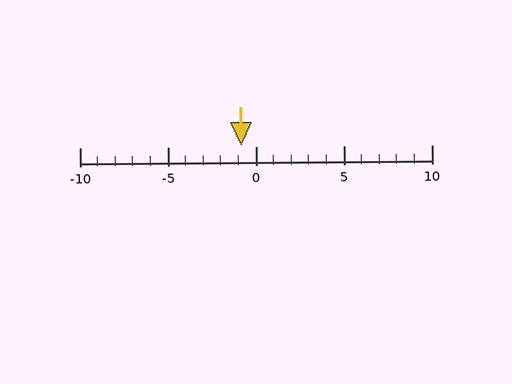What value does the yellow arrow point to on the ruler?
The yellow arrow points to approximately -1.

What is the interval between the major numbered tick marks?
The major tick marks are spaced 5 units apart.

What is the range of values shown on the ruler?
The ruler shows values from -10 to 10.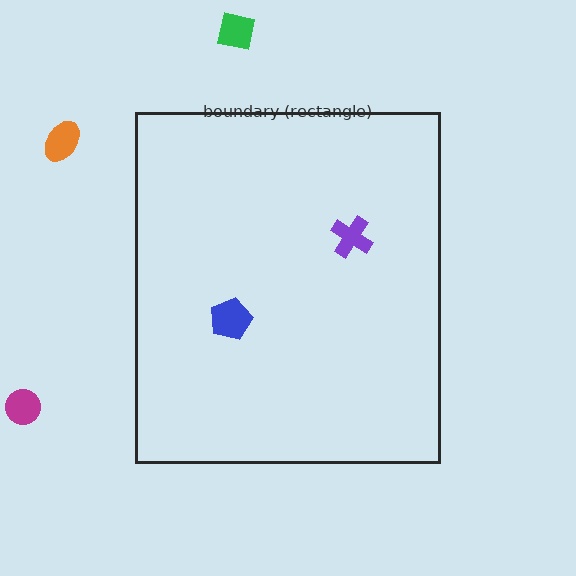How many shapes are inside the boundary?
2 inside, 3 outside.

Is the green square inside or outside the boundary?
Outside.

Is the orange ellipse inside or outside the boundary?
Outside.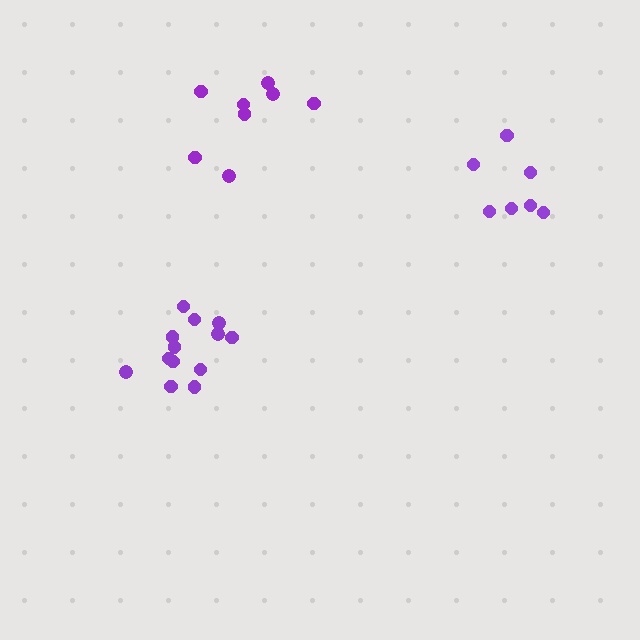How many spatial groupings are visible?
There are 3 spatial groupings.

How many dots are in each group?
Group 1: 7 dots, Group 2: 8 dots, Group 3: 13 dots (28 total).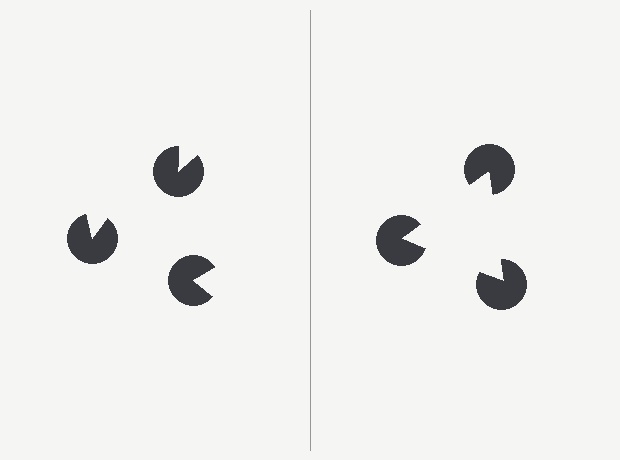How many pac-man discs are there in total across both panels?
6 — 3 on each side.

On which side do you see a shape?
An illusory triangle appears on the right side. On the left side the wedge cuts are rotated, so no coherent shape forms.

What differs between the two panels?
The pac-man discs are positioned identically on both sides; only the wedge orientations differ. On the right they align to a triangle; on the left they are misaligned.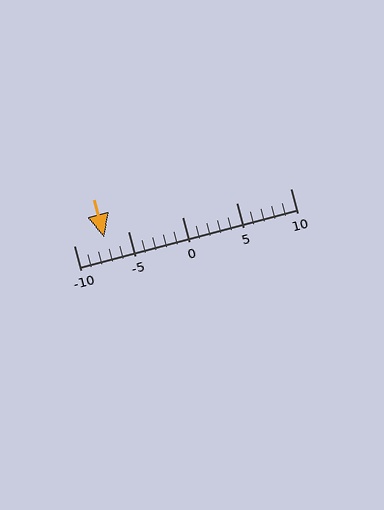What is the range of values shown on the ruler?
The ruler shows values from -10 to 10.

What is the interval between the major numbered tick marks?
The major tick marks are spaced 5 units apart.